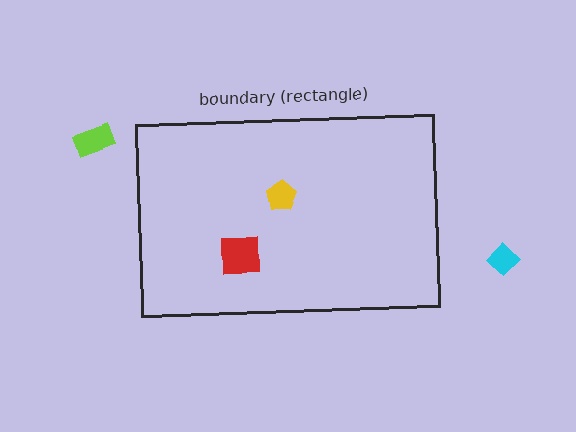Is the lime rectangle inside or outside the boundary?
Outside.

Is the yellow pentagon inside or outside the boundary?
Inside.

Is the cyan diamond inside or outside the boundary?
Outside.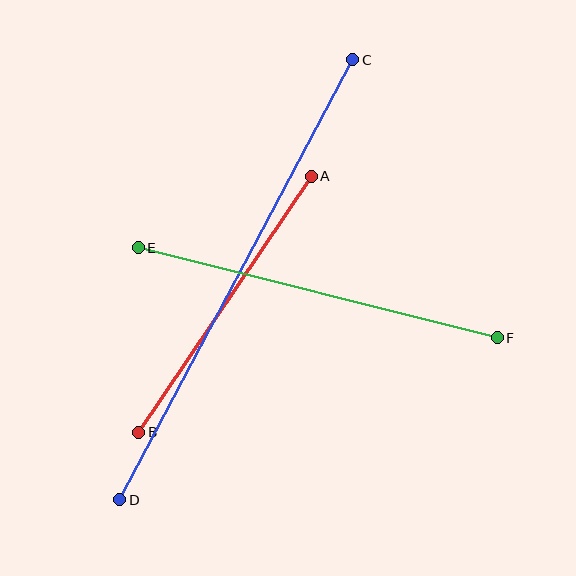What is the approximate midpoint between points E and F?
The midpoint is at approximately (318, 293) pixels.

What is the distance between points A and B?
The distance is approximately 309 pixels.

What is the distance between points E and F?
The distance is approximately 370 pixels.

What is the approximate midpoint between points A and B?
The midpoint is at approximately (225, 304) pixels.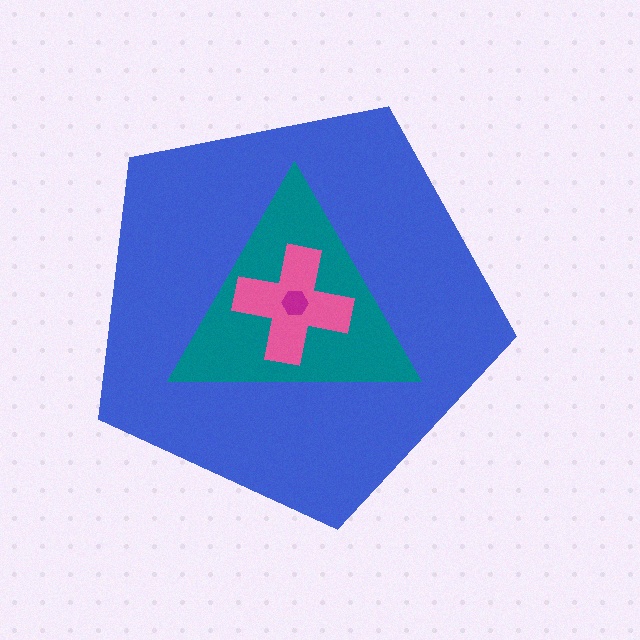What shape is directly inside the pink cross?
The magenta hexagon.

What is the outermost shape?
The blue pentagon.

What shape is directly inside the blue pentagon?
The teal triangle.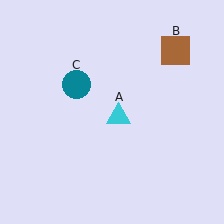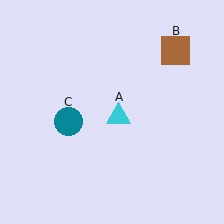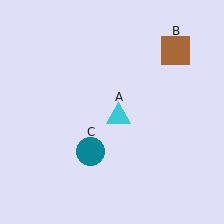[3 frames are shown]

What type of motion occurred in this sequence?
The teal circle (object C) rotated counterclockwise around the center of the scene.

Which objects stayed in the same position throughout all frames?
Cyan triangle (object A) and brown square (object B) remained stationary.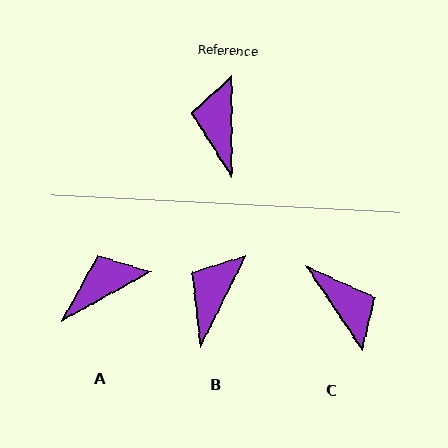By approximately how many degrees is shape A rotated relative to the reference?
Approximately 60 degrees clockwise.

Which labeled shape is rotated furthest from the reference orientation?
C, about 146 degrees away.